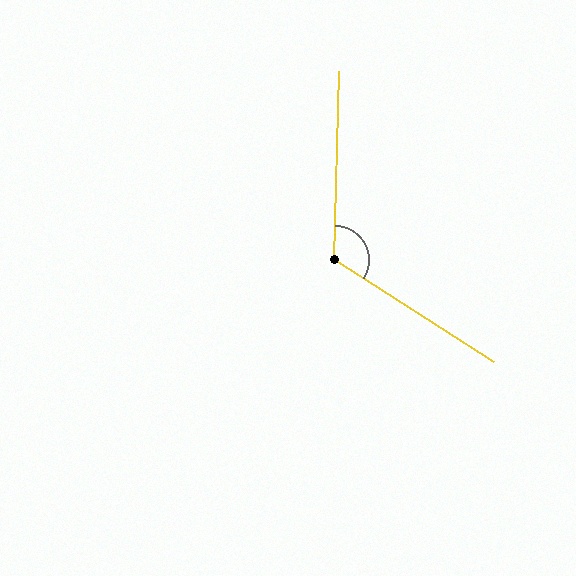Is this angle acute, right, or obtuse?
It is obtuse.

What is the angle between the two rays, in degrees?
Approximately 121 degrees.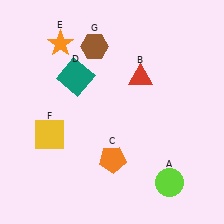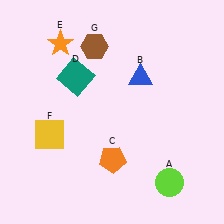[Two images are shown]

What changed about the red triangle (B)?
In Image 1, B is red. In Image 2, it changed to blue.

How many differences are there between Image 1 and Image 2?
There is 1 difference between the two images.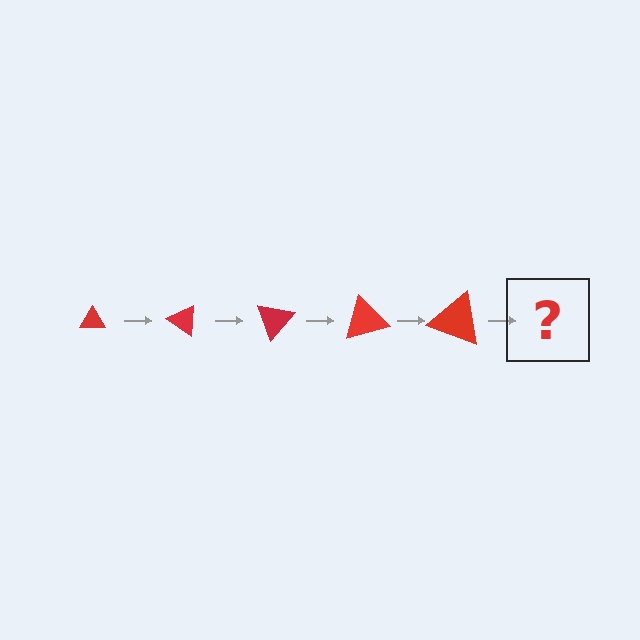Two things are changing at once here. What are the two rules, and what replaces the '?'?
The two rules are that the triangle grows larger each step and it rotates 35 degrees each step. The '?' should be a triangle, larger than the previous one and rotated 175 degrees from the start.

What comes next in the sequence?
The next element should be a triangle, larger than the previous one and rotated 175 degrees from the start.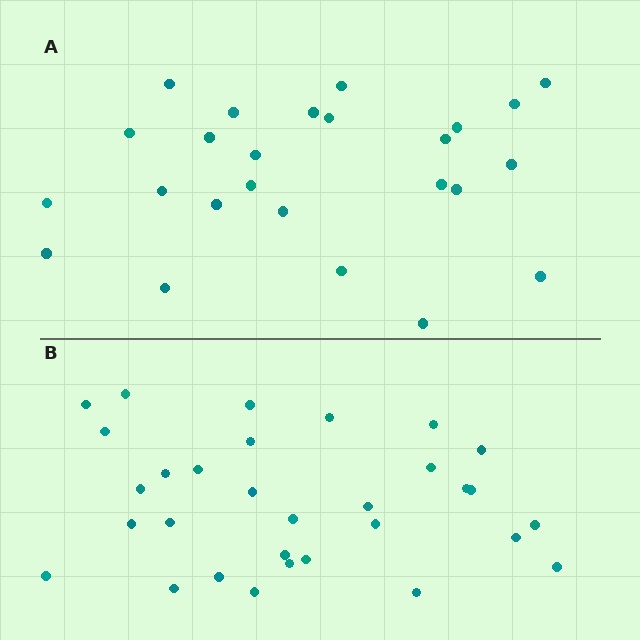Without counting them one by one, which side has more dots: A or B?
Region B (the bottom region) has more dots.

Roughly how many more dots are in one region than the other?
Region B has about 6 more dots than region A.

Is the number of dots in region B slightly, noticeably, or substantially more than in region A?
Region B has only slightly more — the two regions are fairly close. The ratio is roughly 1.2 to 1.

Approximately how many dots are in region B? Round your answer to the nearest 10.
About 30 dots. (The exact count is 31, which rounds to 30.)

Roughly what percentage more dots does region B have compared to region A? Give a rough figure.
About 25% more.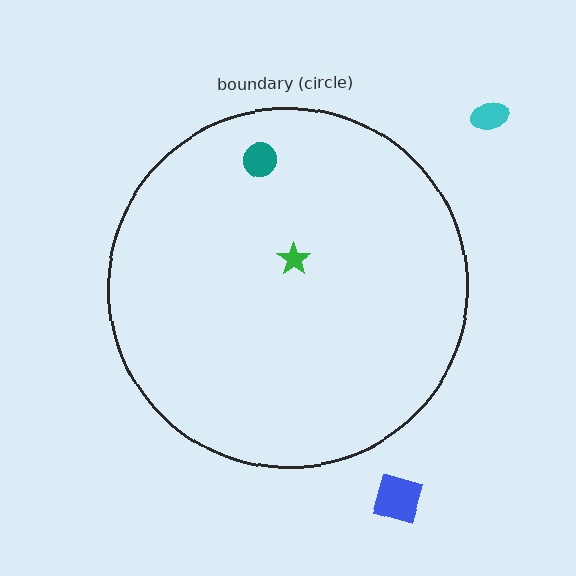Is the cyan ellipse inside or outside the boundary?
Outside.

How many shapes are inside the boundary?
2 inside, 2 outside.